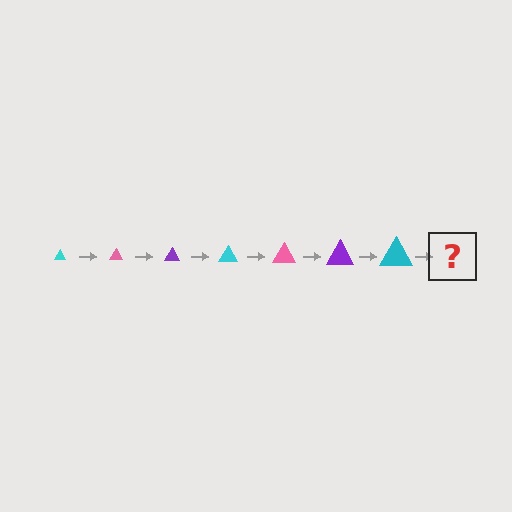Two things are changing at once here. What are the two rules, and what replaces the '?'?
The two rules are that the triangle grows larger each step and the color cycles through cyan, pink, and purple. The '?' should be a pink triangle, larger than the previous one.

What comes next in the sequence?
The next element should be a pink triangle, larger than the previous one.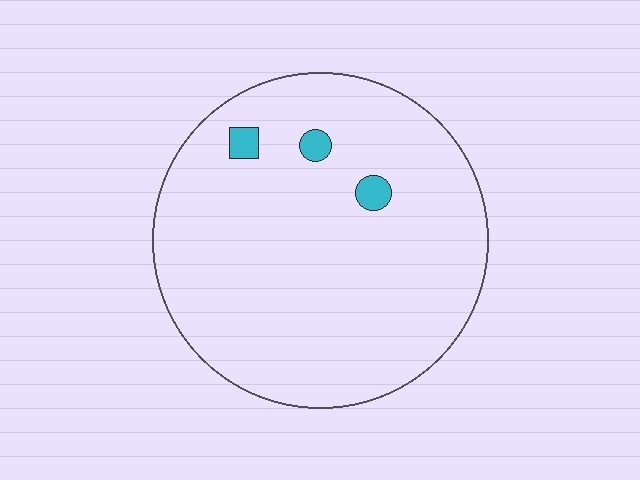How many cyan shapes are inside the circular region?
3.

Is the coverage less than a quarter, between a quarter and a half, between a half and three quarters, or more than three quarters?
Less than a quarter.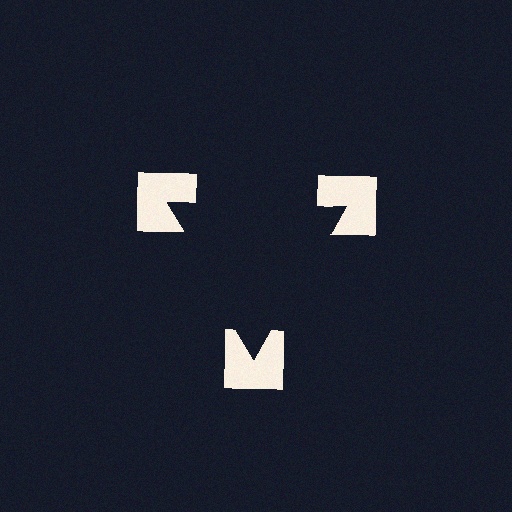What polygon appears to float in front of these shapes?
An illusory triangle — its edges are inferred from the aligned wedge cuts in the notched squares, not physically drawn.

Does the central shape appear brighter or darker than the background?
It typically appears slightly darker than the background, even though no actual brightness change is drawn.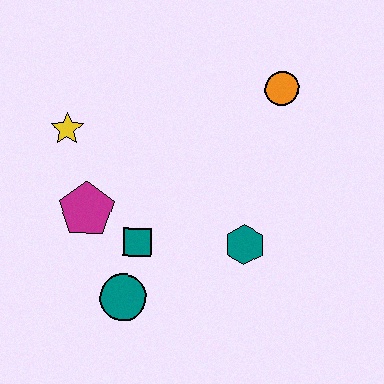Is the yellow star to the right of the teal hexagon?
No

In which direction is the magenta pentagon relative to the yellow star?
The magenta pentagon is below the yellow star.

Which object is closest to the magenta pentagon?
The teal square is closest to the magenta pentagon.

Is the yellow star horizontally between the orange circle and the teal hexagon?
No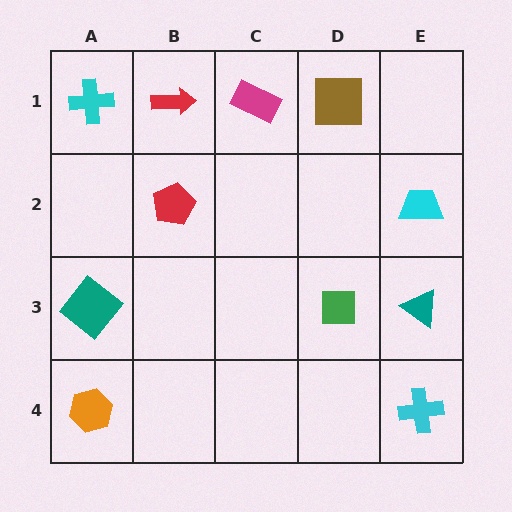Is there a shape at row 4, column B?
No, that cell is empty.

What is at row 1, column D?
A brown square.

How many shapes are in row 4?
2 shapes.